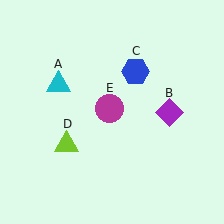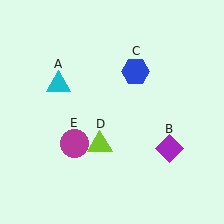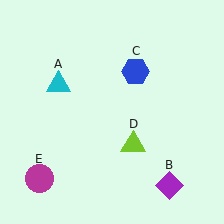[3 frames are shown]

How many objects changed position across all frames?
3 objects changed position: purple diamond (object B), lime triangle (object D), magenta circle (object E).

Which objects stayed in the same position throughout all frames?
Cyan triangle (object A) and blue hexagon (object C) remained stationary.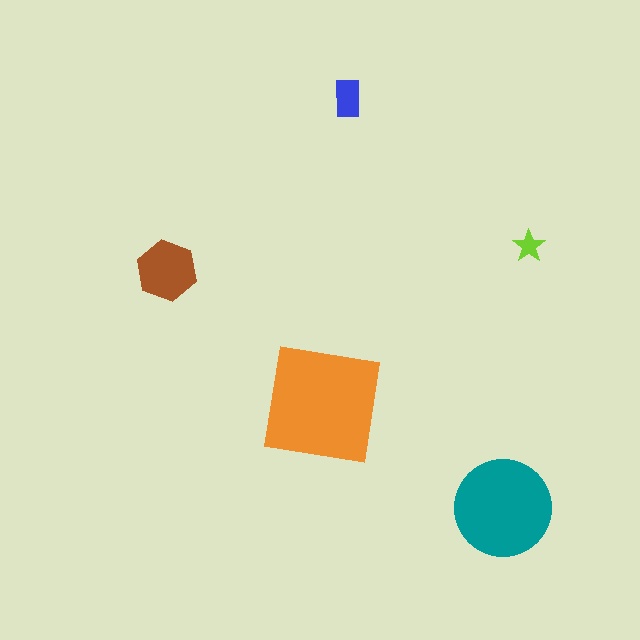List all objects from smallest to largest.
The lime star, the blue rectangle, the brown hexagon, the teal circle, the orange square.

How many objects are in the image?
There are 5 objects in the image.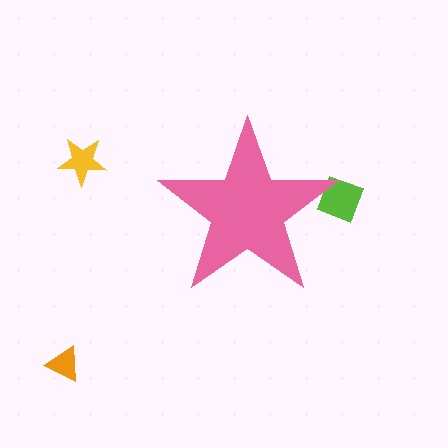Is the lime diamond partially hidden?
Yes, the lime diamond is partially hidden behind the pink star.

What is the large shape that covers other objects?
A pink star.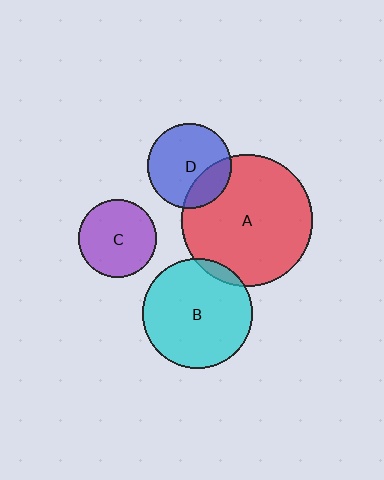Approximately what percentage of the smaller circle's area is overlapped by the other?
Approximately 5%.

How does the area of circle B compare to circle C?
Approximately 2.0 times.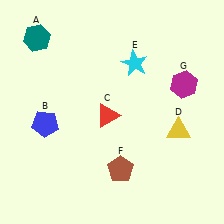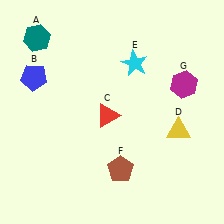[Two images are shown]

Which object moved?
The blue pentagon (B) moved up.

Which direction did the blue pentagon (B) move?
The blue pentagon (B) moved up.